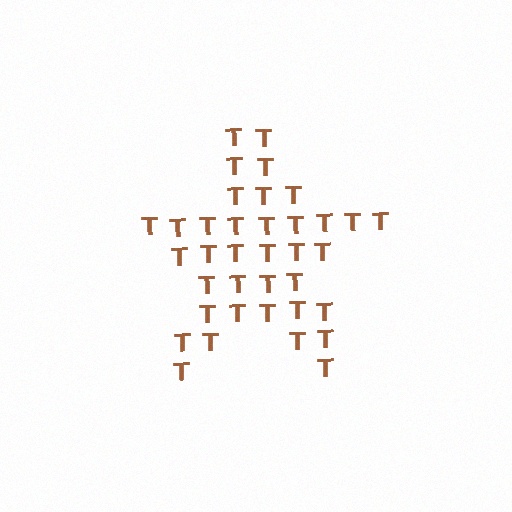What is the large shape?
The large shape is a star.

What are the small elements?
The small elements are letter T's.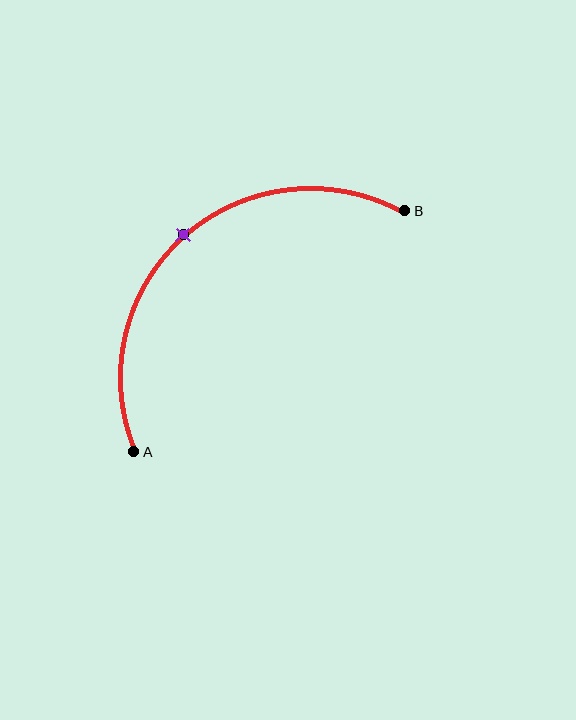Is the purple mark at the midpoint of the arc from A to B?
Yes. The purple mark lies on the arc at equal arc-length from both A and B — it is the arc midpoint.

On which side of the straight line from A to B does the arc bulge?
The arc bulges above and to the left of the straight line connecting A and B.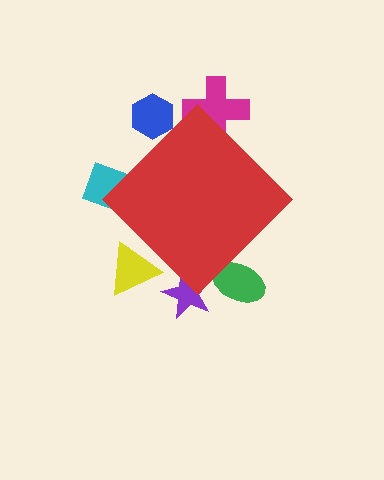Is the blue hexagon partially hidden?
Yes, the blue hexagon is partially hidden behind the red diamond.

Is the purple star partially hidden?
Yes, the purple star is partially hidden behind the red diamond.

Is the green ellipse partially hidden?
Yes, the green ellipse is partially hidden behind the red diamond.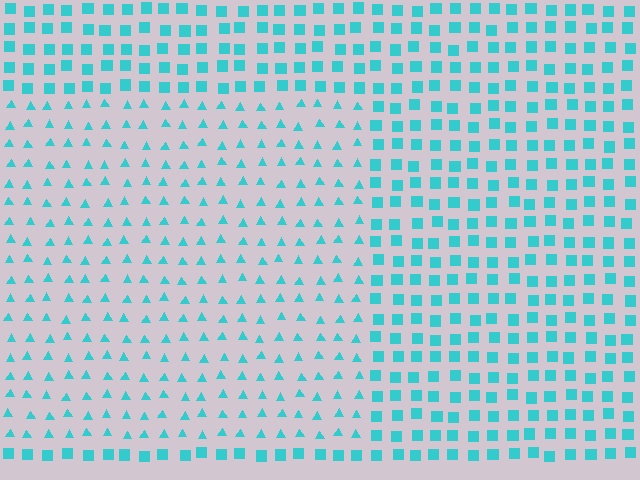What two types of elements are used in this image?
The image uses triangles inside the rectangle region and squares outside it.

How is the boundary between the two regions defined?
The boundary is defined by a change in element shape: triangles inside vs. squares outside. All elements share the same color and spacing.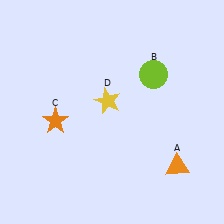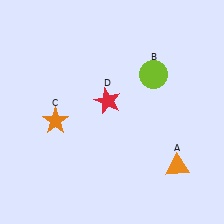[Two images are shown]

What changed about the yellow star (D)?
In Image 1, D is yellow. In Image 2, it changed to red.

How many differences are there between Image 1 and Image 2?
There is 1 difference between the two images.